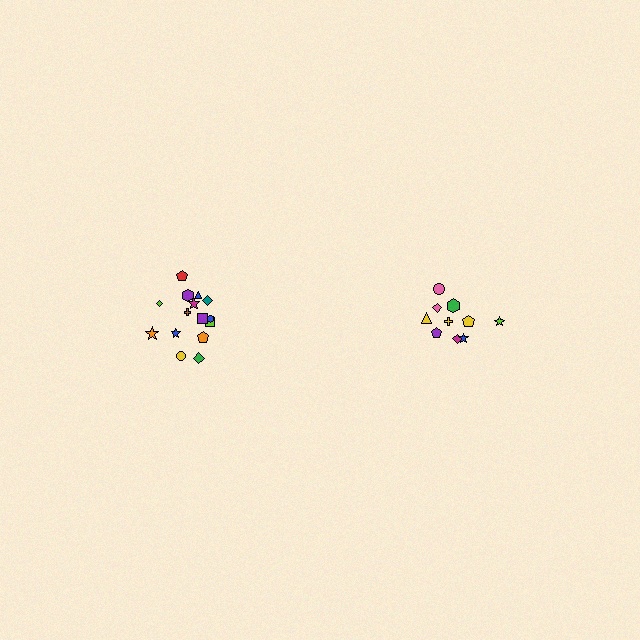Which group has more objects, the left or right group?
The left group.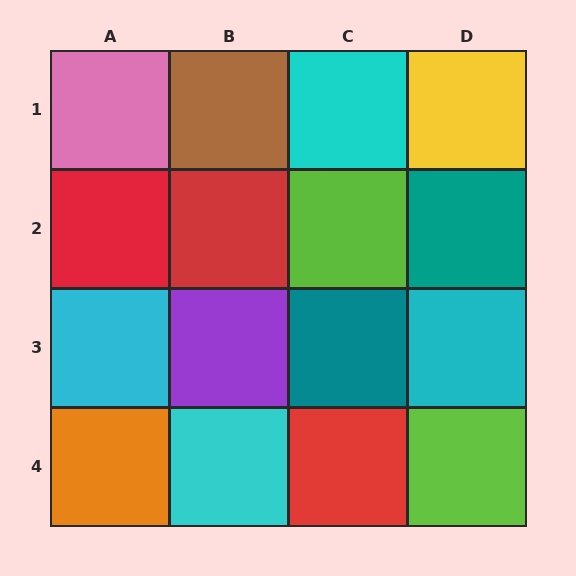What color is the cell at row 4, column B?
Cyan.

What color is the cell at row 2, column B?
Red.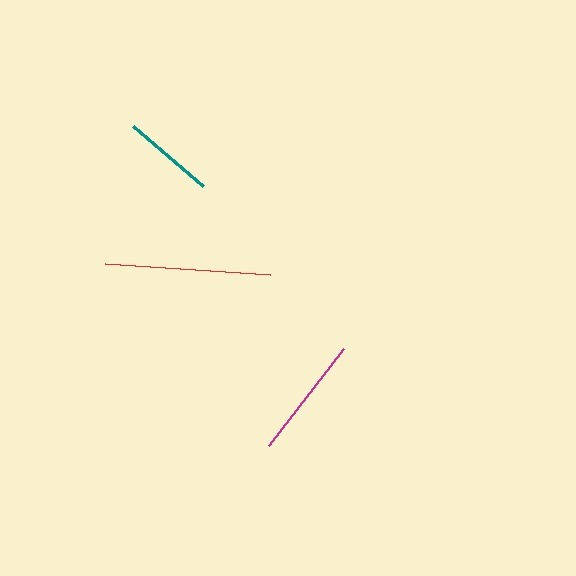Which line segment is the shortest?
The teal line is the shortest at approximately 92 pixels.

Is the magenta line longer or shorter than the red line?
The red line is longer than the magenta line.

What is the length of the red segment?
The red segment is approximately 166 pixels long.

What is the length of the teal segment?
The teal segment is approximately 92 pixels long.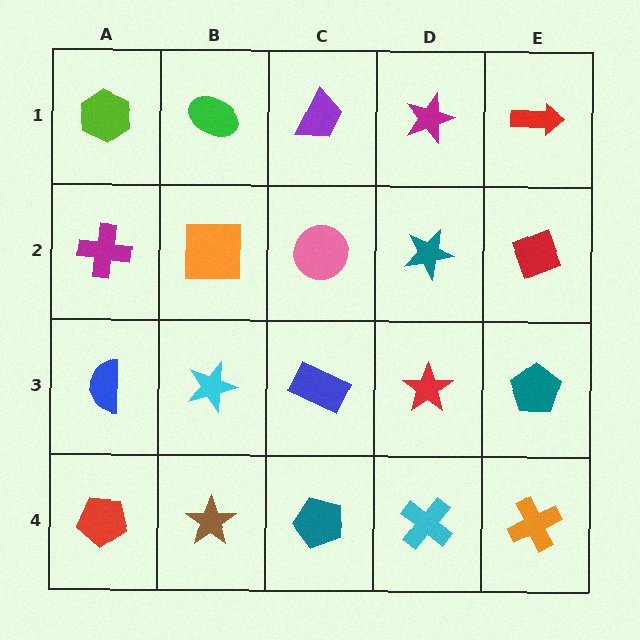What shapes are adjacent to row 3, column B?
An orange square (row 2, column B), a brown star (row 4, column B), a blue semicircle (row 3, column A), a blue rectangle (row 3, column C).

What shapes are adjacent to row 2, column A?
A lime hexagon (row 1, column A), a blue semicircle (row 3, column A), an orange square (row 2, column B).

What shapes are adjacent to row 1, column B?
An orange square (row 2, column B), a lime hexagon (row 1, column A), a purple trapezoid (row 1, column C).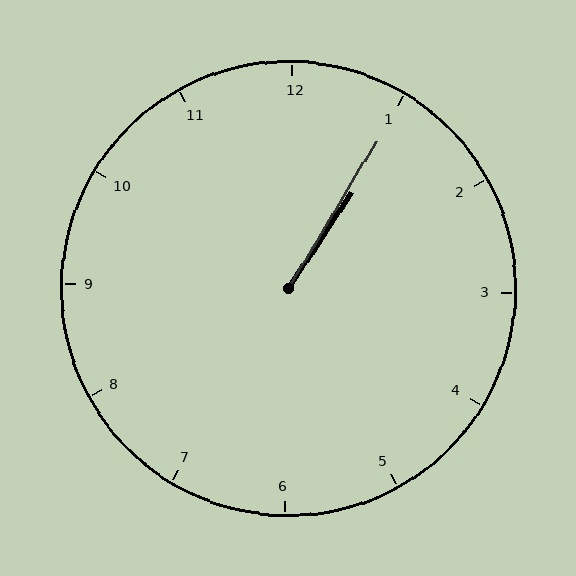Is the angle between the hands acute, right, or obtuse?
It is acute.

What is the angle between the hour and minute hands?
Approximately 2 degrees.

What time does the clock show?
1:05.